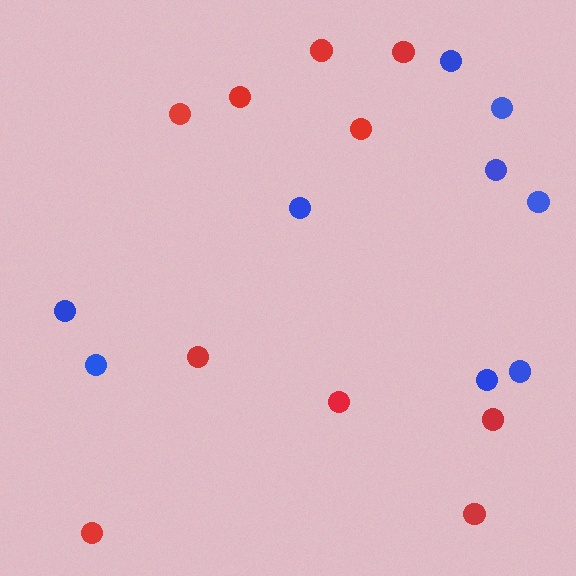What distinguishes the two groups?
There are 2 groups: one group of red circles (10) and one group of blue circles (9).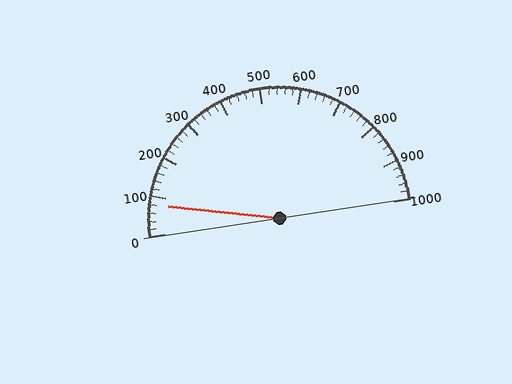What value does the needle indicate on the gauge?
The needle indicates approximately 80.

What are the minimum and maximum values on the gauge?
The gauge ranges from 0 to 1000.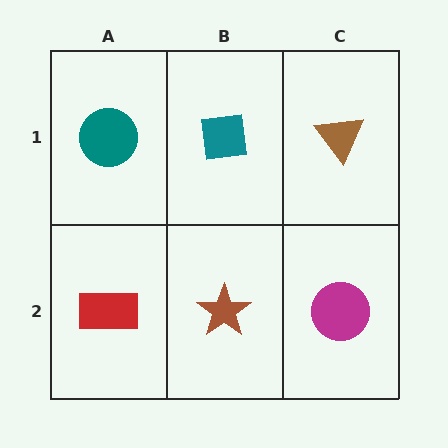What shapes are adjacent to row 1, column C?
A magenta circle (row 2, column C), a teal square (row 1, column B).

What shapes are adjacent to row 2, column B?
A teal square (row 1, column B), a red rectangle (row 2, column A), a magenta circle (row 2, column C).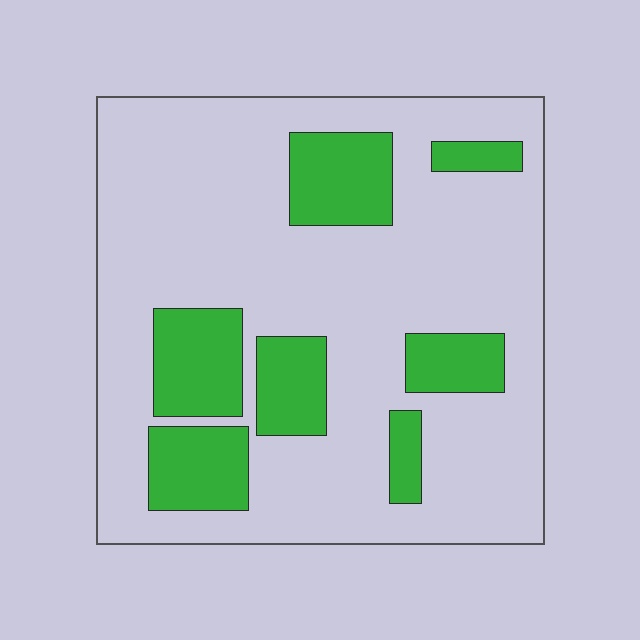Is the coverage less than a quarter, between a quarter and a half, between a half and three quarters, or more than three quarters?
Less than a quarter.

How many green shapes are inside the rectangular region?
7.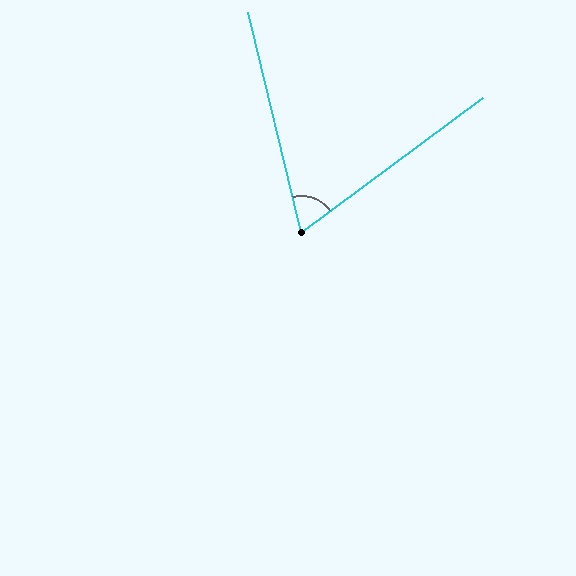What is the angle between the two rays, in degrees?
Approximately 67 degrees.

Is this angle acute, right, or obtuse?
It is acute.